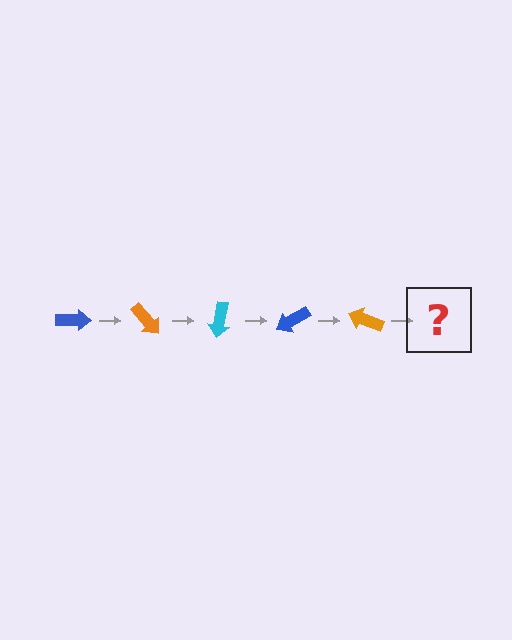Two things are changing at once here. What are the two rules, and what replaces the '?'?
The two rules are that it rotates 50 degrees each step and the color cycles through blue, orange, and cyan. The '?' should be a cyan arrow, rotated 250 degrees from the start.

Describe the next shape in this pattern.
It should be a cyan arrow, rotated 250 degrees from the start.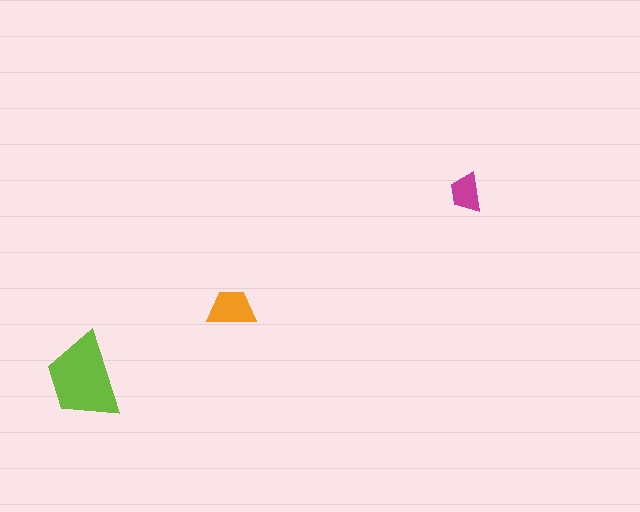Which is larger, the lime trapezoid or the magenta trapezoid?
The lime one.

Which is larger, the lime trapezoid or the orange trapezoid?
The lime one.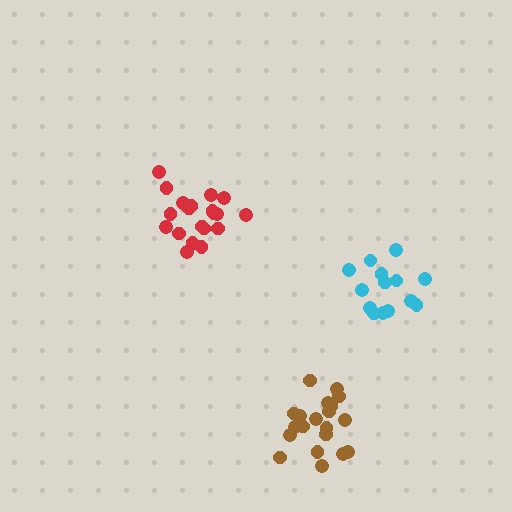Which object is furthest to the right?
The cyan cluster is rightmost.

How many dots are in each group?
Group 1: 20 dots, Group 2: 15 dots, Group 3: 20 dots (55 total).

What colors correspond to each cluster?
The clusters are colored: red, cyan, brown.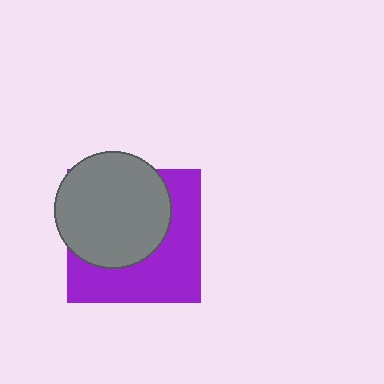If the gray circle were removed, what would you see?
You would see the complete purple square.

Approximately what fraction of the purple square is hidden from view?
Roughly 51% of the purple square is hidden behind the gray circle.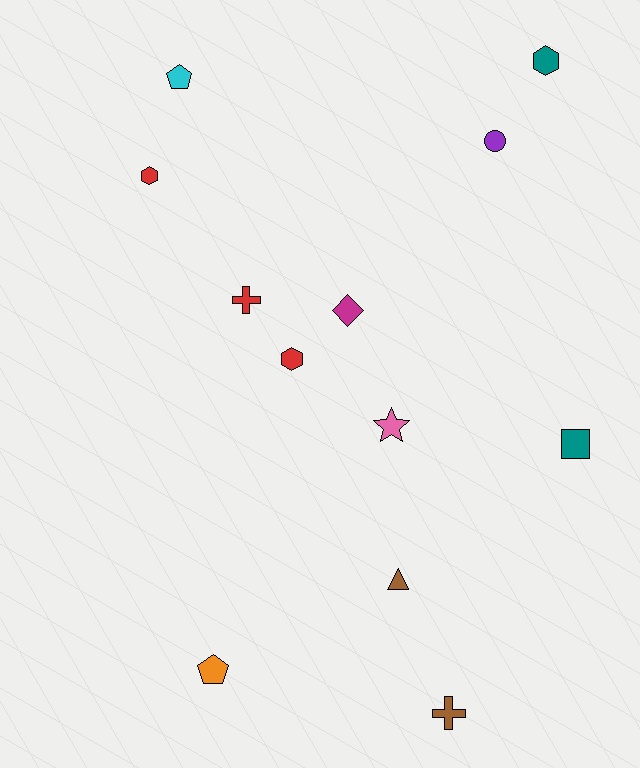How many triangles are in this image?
There is 1 triangle.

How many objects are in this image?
There are 12 objects.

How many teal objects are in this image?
There are 2 teal objects.